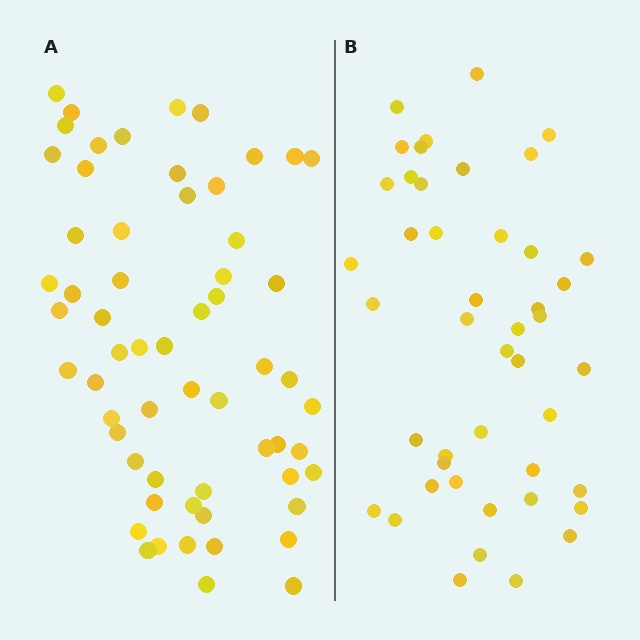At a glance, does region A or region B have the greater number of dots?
Region A (the left region) has more dots.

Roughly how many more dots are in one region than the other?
Region A has approximately 15 more dots than region B.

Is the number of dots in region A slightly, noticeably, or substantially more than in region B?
Region A has noticeably more, but not dramatically so. The ratio is roughly 1.3 to 1.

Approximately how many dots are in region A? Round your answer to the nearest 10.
About 60 dots.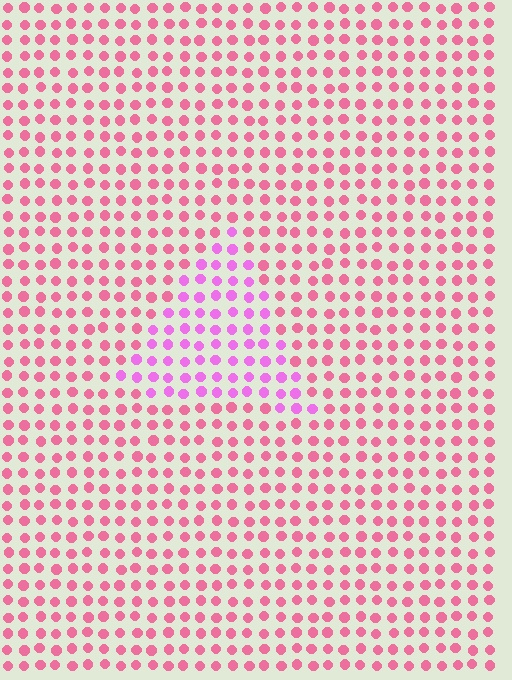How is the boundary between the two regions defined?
The boundary is defined purely by a slight shift in hue (about 35 degrees). Spacing, size, and orientation are identical on both sides.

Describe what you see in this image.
The image is filled with small pink elements in a uniform arrangement. A triangle-shaped region is visible where the elements are tinted to a slightly different hue, forming a subtle color boundary.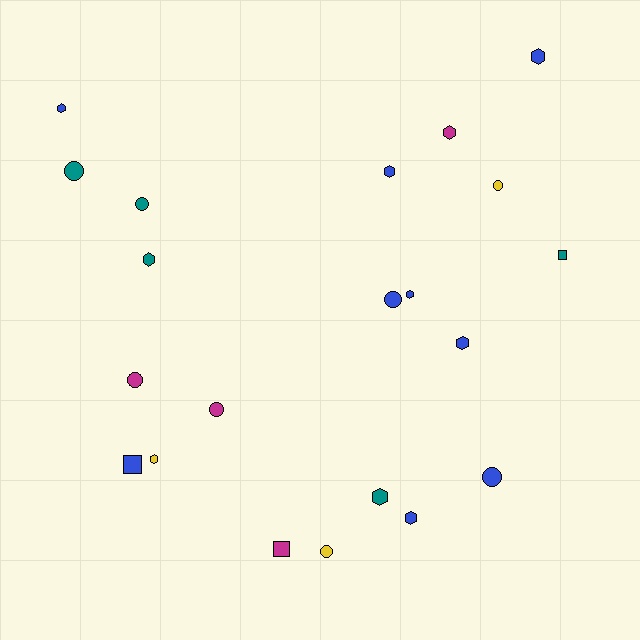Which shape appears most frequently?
Hexagon, with 10 objects.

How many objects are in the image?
There are 21 objects.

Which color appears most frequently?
Blue, with 9 objects.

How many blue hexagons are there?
There are 6 blue hexagons.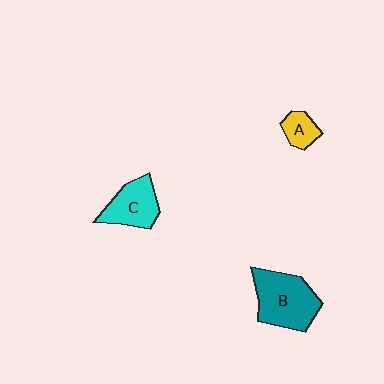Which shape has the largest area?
Shape B (teal).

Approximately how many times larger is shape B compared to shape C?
Approximately 1.4 times.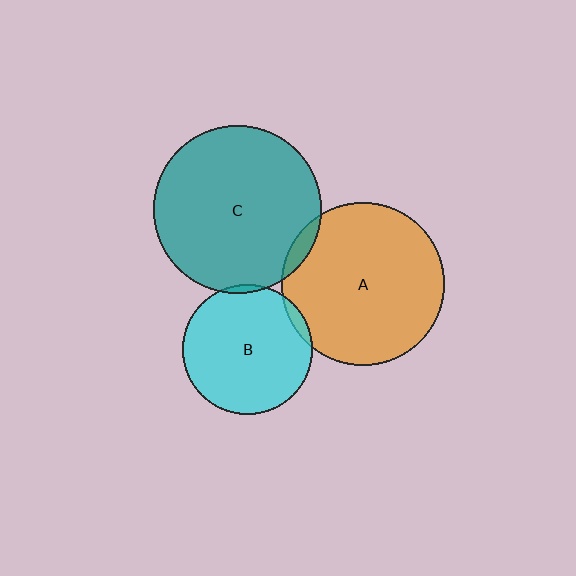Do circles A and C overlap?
Yes.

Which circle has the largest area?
Circle C (teal).